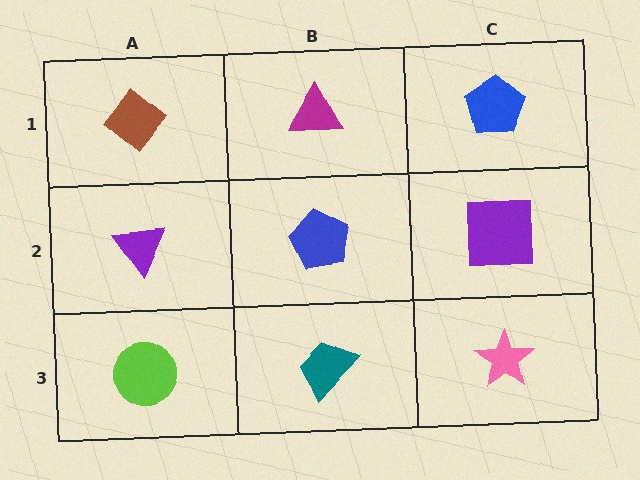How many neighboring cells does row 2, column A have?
3.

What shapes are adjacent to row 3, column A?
A purple triangle (row 2, column A), a teal trapezoid (row 3, column B).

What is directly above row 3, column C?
A purple square.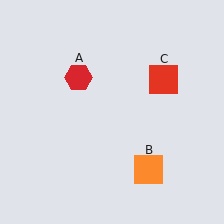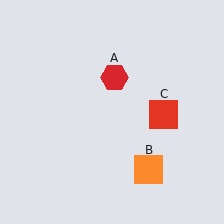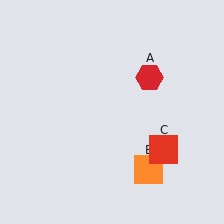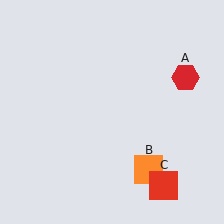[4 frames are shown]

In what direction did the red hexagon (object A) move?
The red hexagon (object A) moved right.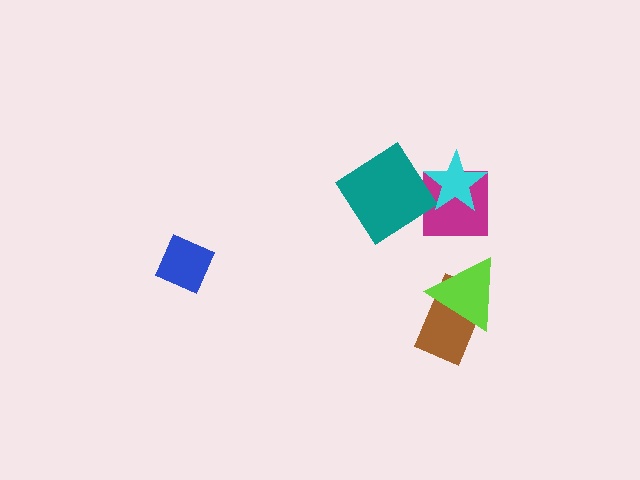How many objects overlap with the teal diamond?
0 objects overlap with the teal diamond.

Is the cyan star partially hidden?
No, no other shape covers it.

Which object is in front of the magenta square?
The cyan star is in front of the magenta square.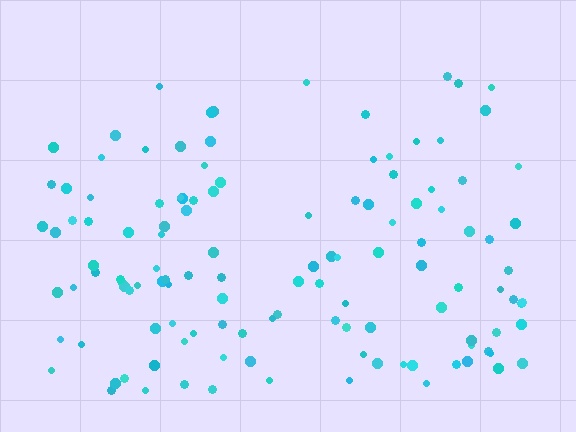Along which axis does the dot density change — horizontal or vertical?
Vertical.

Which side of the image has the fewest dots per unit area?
The top.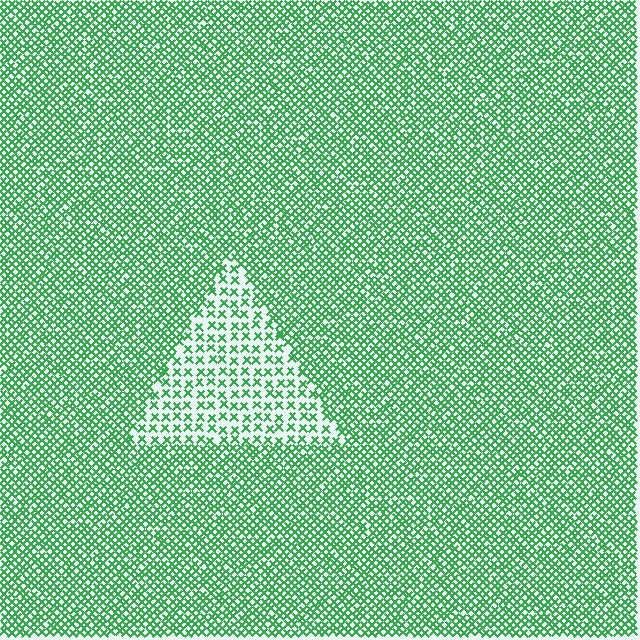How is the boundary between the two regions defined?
The boundary is defined by a change in element density (approximately 2.2x ratio). All elements are the same color, size, and shape.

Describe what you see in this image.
The image contains small green elements arranged at two different densities. A triangle-shaped region is visible where the elements are less densely packed than the surrounding area.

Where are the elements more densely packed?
The elements are more densely packed outside the triangle boundary.